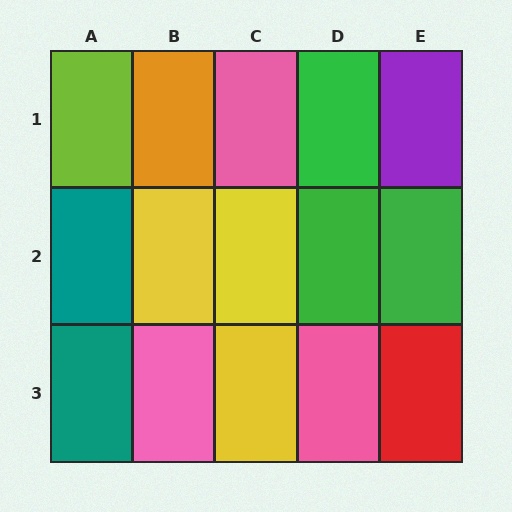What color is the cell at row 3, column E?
Red.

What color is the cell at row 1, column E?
Purple.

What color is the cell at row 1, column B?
Orange.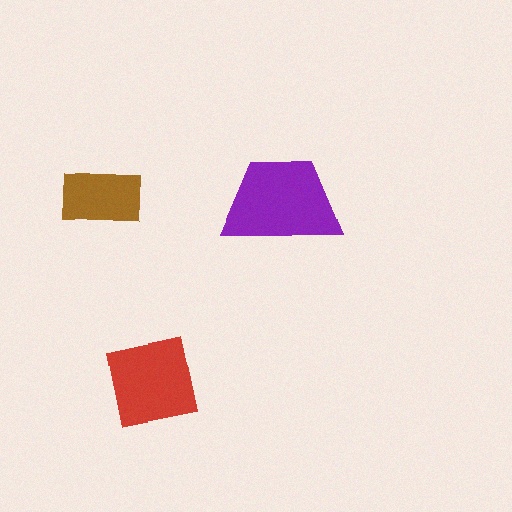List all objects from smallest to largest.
The brown rectangle, the red square, the purple trapezoid.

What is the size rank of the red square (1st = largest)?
2nd.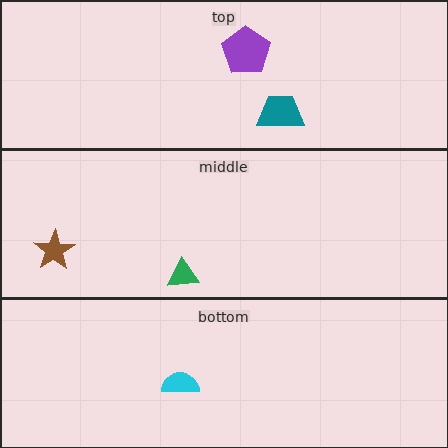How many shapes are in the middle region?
2.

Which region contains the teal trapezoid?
The top region.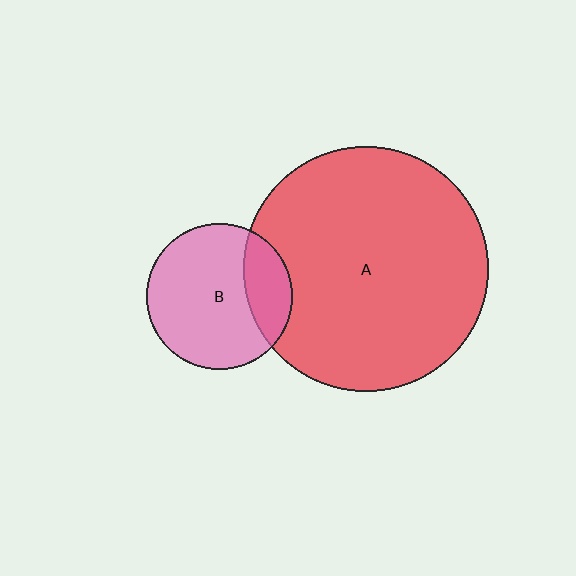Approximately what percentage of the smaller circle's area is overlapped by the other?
Approximately 25%.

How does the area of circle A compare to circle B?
Approximately 2.8 times.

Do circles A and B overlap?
Yes.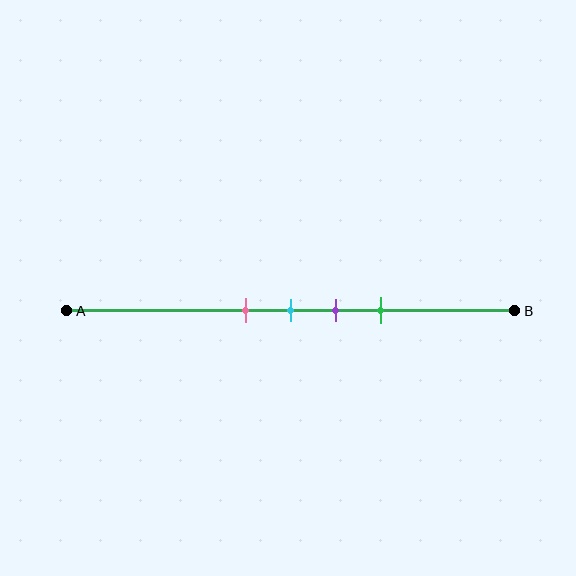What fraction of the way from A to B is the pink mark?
The pink mark is approximately 40% (0.4) of the way from A to B.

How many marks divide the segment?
There are 4 marks dividing the segment.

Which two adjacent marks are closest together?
The pink and cyan marks are the closest adjacent pair.